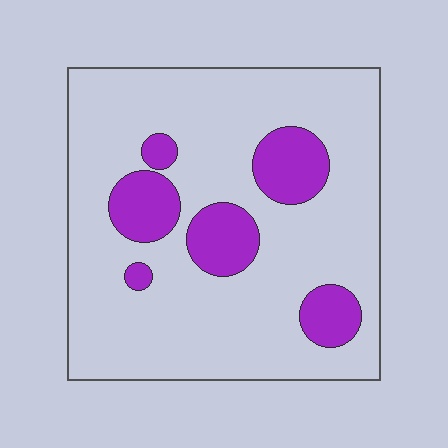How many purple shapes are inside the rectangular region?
6.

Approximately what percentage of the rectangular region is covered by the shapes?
Approximately 20%.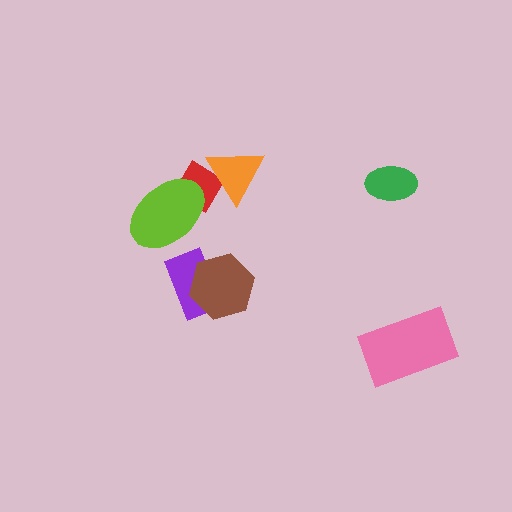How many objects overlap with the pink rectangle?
0 objects overlap with the pink rectangle.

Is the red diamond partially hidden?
Yes, it is partially covered by another shape.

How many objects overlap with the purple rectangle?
1 object overlaps with the purple rectangle.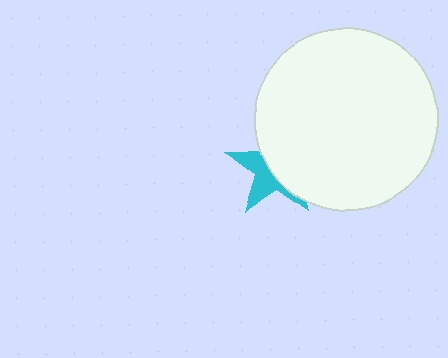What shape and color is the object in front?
The object in front is a white circle.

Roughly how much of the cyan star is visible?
A small part of it is visible (roughly 42%).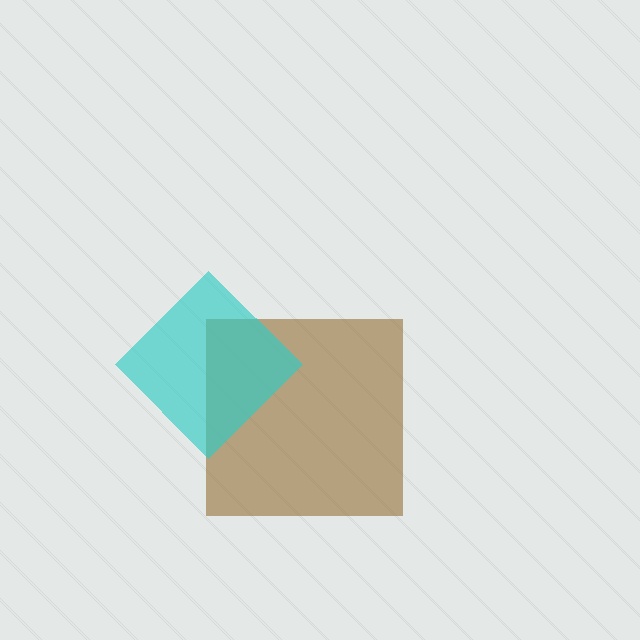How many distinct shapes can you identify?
There are 2 distinct shapes: a brown square, a cyan diamond.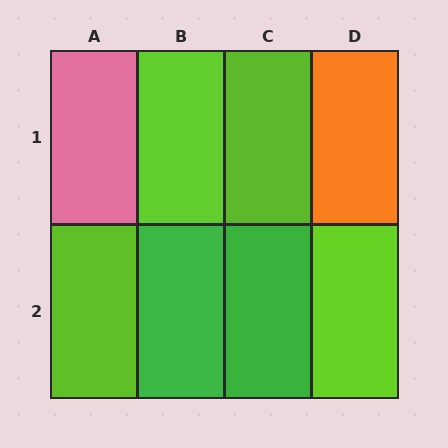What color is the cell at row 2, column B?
Green.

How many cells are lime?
4 cells are lime.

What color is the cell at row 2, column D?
Lime.